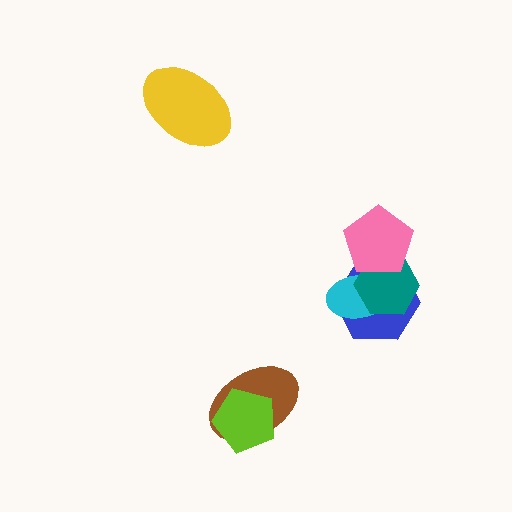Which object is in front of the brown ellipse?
The lime pentagon is in front of the brown ellipse.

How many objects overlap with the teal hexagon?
3 objects overlap with the teal hexagon.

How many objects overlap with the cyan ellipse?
3 objects overlap with the cyan ellipse.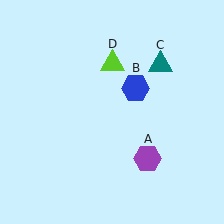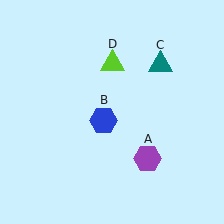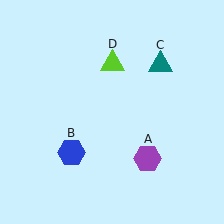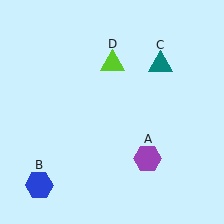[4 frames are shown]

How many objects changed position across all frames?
1 object changed position: blue hexagon (object B).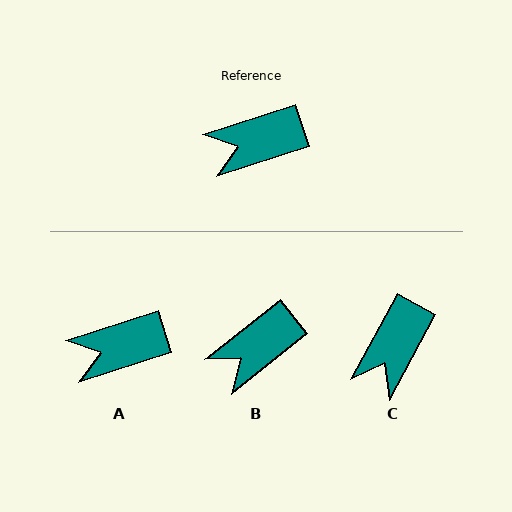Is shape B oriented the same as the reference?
No, it is off by about 20 degrees.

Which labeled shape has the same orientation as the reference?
A.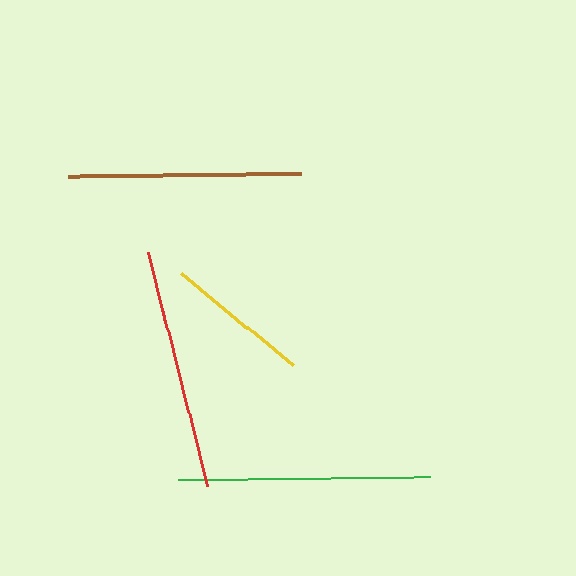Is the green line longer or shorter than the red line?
The green line is longer than the red line.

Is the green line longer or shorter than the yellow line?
The green line is longer than the yellow line.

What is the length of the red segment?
The red segment is approximately 241 pixels long.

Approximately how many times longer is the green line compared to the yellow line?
The green line is approximately 1.7 times the length of the yellow line.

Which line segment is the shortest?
The yellow line is the shortest at approximately 145 pixels.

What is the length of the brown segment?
The brown segment is approximately 233 pixels long.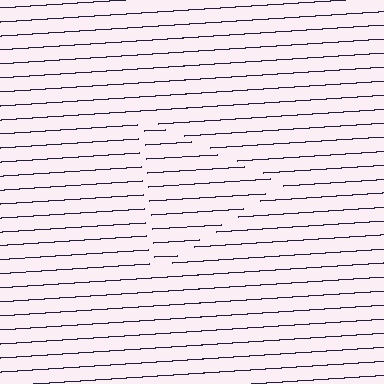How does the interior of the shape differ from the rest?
The interior of the shape contains the same grating, shifted by half a period — the contour is defined by the phase discontinuity where line-ends from the inner and outer gratings abut.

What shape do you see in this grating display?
An illusory triangle. The interior of the shape contains the same grating, shifted by half a period — the contour is defined by the phase discontinuity where line-ends from the inner and outer gratings abut.